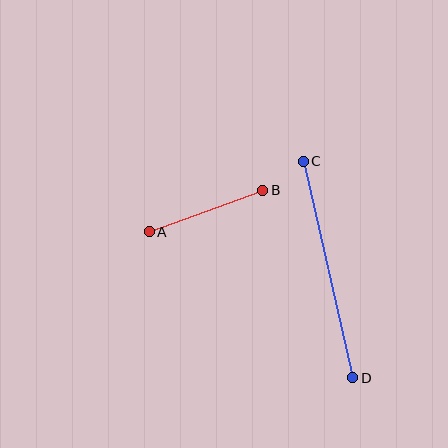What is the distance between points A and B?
The distance is approximately 121 pixels.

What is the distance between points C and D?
The distance is approximately 222 pixels.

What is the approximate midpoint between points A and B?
The midpoint is at approximately (206, 211) pixels.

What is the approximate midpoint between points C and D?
The midpoint is at approximately (328, 269) pixels.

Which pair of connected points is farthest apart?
Points C and D are farthest apart.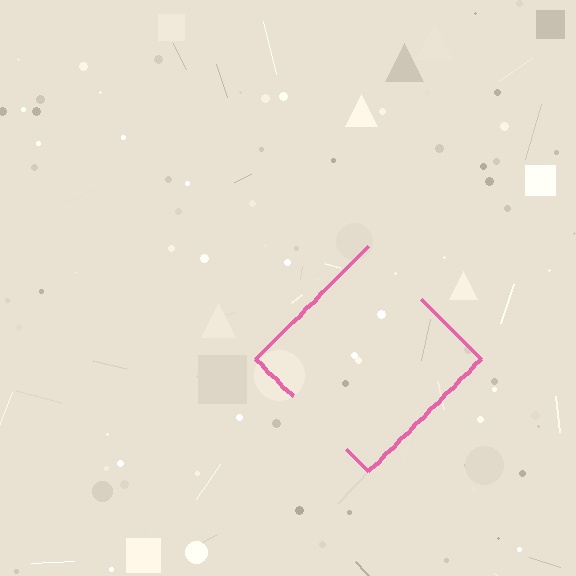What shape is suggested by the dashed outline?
The dashed outline suggests a diamond.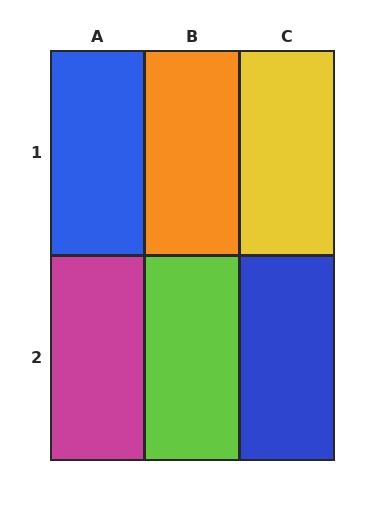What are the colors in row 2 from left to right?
Magenta, lime, blue.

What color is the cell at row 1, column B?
Orange.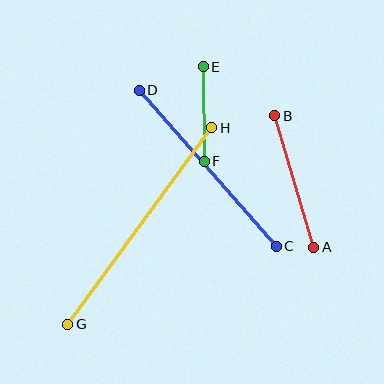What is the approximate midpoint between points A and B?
The midpoint is at approximately (294, 181) pixels.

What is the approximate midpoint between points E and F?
The midpoint is at approximately (204, 114) pixels.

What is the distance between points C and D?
The distance is approximately 207 pixels.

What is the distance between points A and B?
The distance is approximately 138 pixels.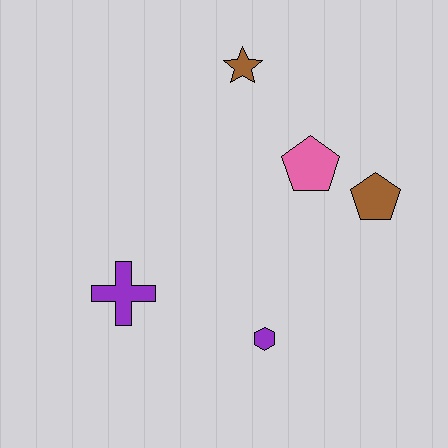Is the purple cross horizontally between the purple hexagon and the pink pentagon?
No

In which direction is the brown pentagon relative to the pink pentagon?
The brown pentagon is to the right of the pink pentagon.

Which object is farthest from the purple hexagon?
The brown star is farthest from the purple hexagon.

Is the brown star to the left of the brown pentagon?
Yes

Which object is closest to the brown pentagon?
The pink pentagon is closest to the brown pentagon.